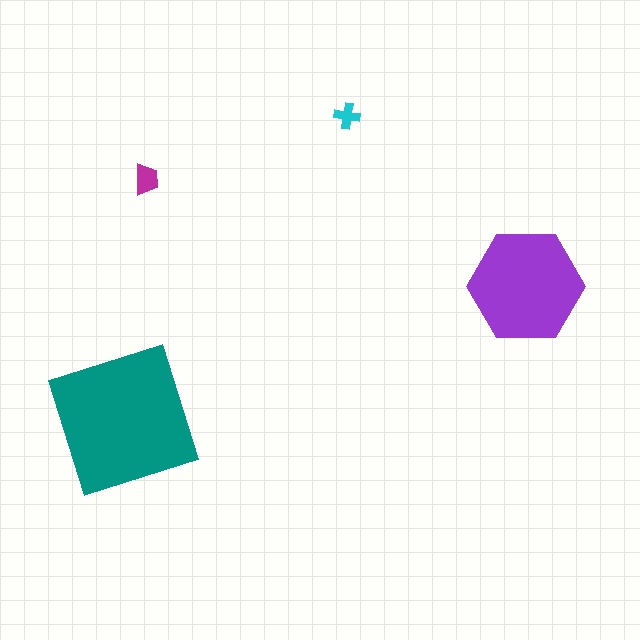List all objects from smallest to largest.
The cyan cross, the magenta trapezoid, the purple hexagon, the teal square.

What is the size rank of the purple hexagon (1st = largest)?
2nd.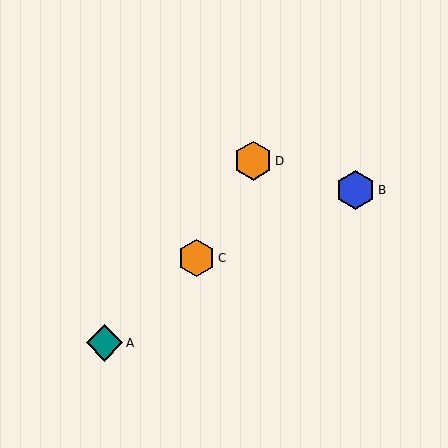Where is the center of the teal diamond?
The center of the teal diamond is at (105, 343).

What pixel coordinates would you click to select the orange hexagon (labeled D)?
Click at (253, 161) to select the orange hexagon D.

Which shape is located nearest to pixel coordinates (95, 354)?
The teal diamond (labeled A) at (105, 343) is nearest to that location.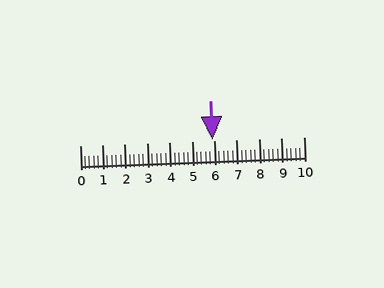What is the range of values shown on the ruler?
The ruler shows values from 0 to 10.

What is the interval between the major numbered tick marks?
The major tick marks are spaced 1 units apart.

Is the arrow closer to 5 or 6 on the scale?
The arrow is closer to 6.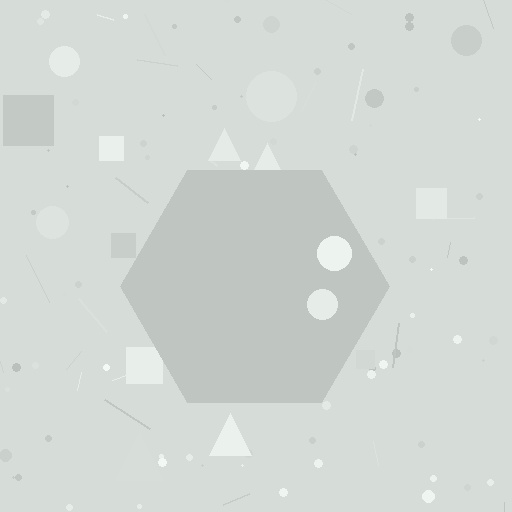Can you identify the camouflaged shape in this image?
The camouflaged shape is a hexagon.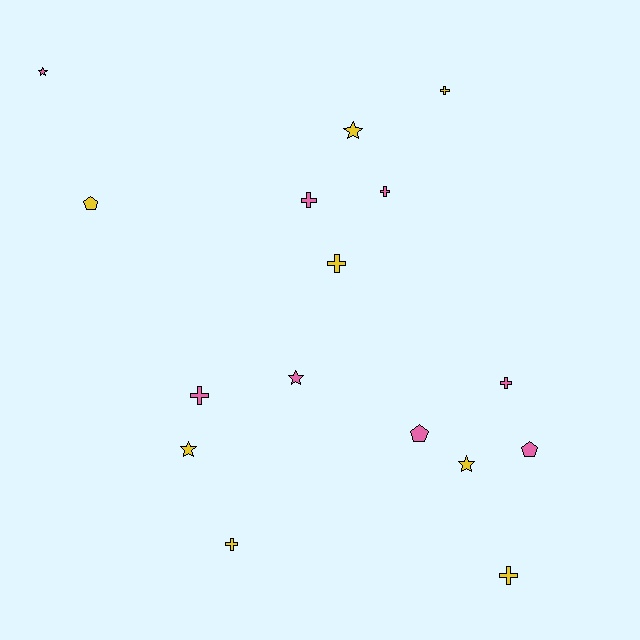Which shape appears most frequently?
Cross, with 8 objects.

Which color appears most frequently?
Pink, with 8 objects.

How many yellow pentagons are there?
There is 1 yellow pentagon.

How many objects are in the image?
There are 16 objects.